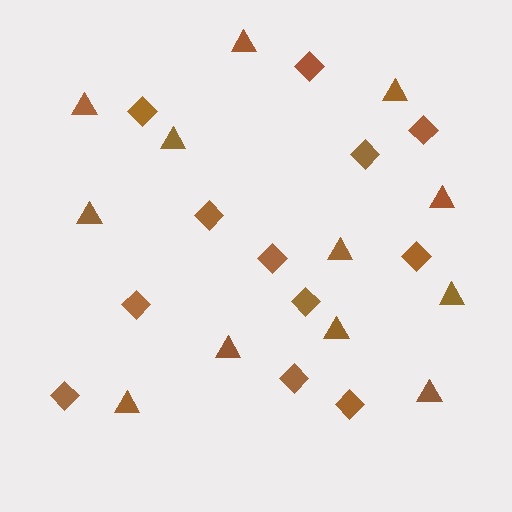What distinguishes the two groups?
There are 2 groups: one group of diamonds (12) and one group of triangles (12).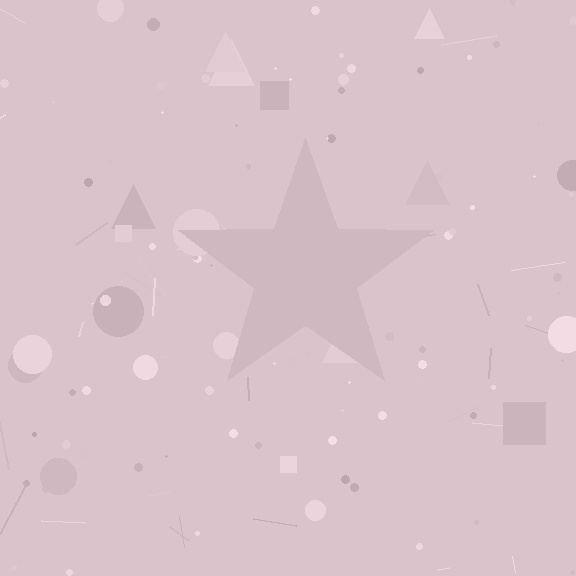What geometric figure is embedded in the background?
A star is embedded in the background.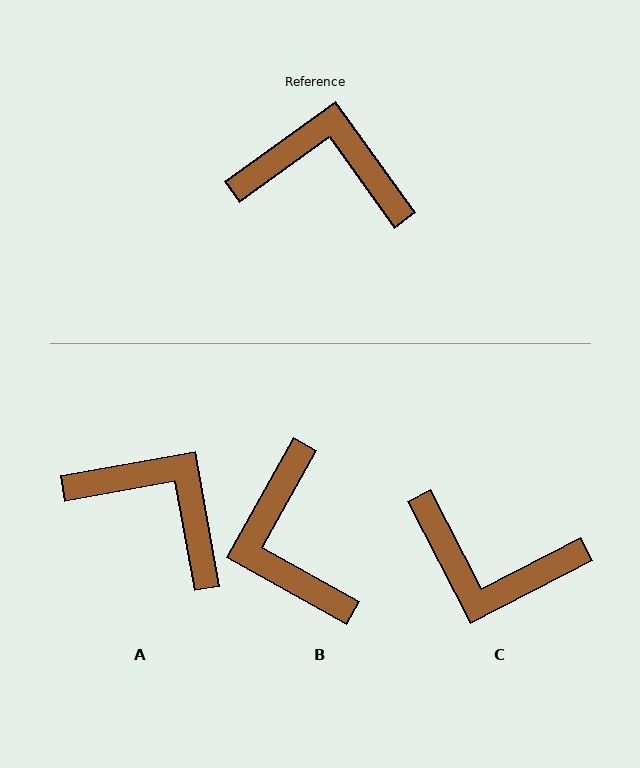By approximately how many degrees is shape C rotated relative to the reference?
Approximately 172 degrees counter-clockwise.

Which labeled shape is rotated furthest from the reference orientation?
C, about 172 degrees away.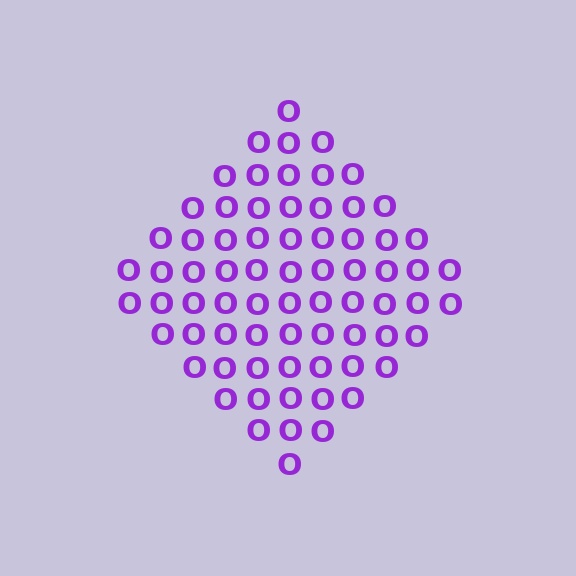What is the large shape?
The large shape is a diamond.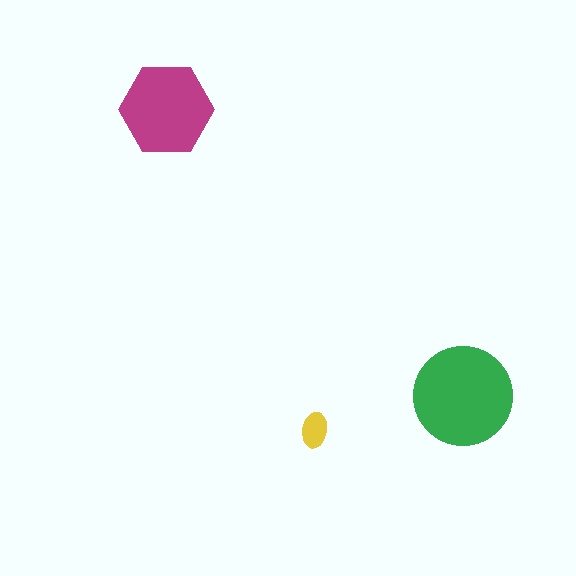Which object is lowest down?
The yellow ellipse is bottommost.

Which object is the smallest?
The yellow ellipse.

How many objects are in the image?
There are 3 objects in the image.